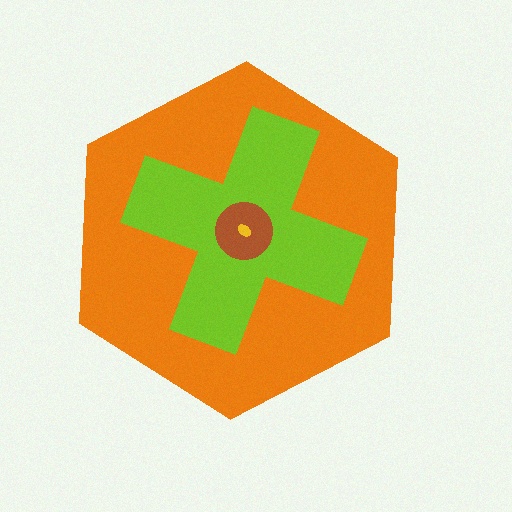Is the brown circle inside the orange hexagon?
Yes.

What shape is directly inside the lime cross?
The brown circle.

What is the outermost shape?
The orange hexagon.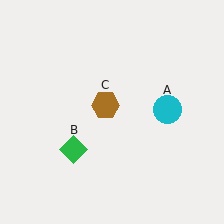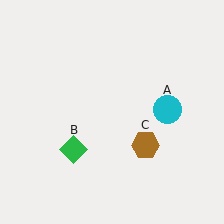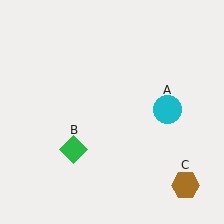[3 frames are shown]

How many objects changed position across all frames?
1 object changed position: brown hexagon (object C).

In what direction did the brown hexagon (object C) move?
The brown hexagon (object C) moved down and to the right.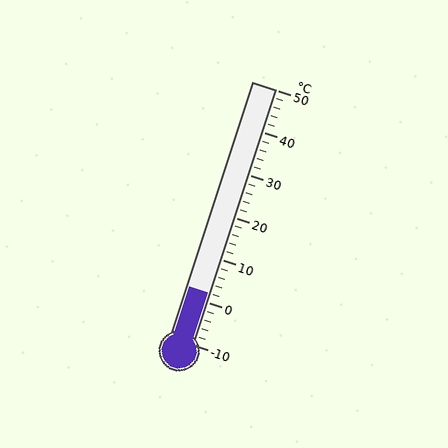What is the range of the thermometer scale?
The thermometer scale ranges from -10°C to 50°C.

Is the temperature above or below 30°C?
The temperature is below 30°C.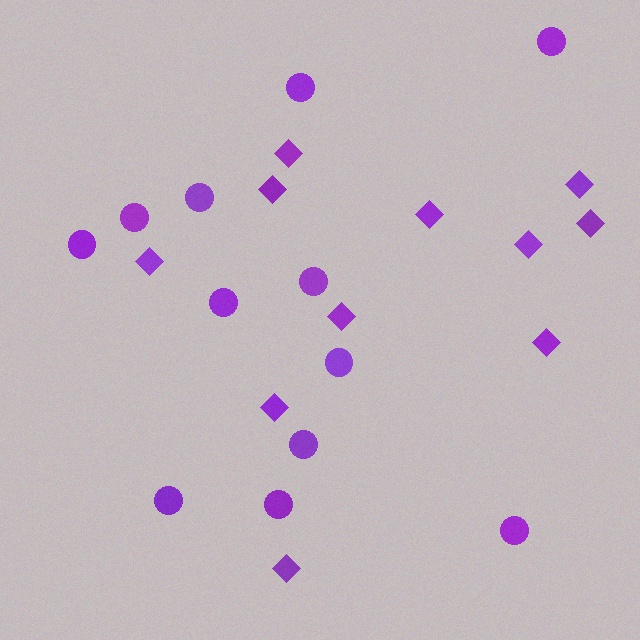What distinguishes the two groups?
There are 2 groups: one group of diamonds (11) and one group of circles (12).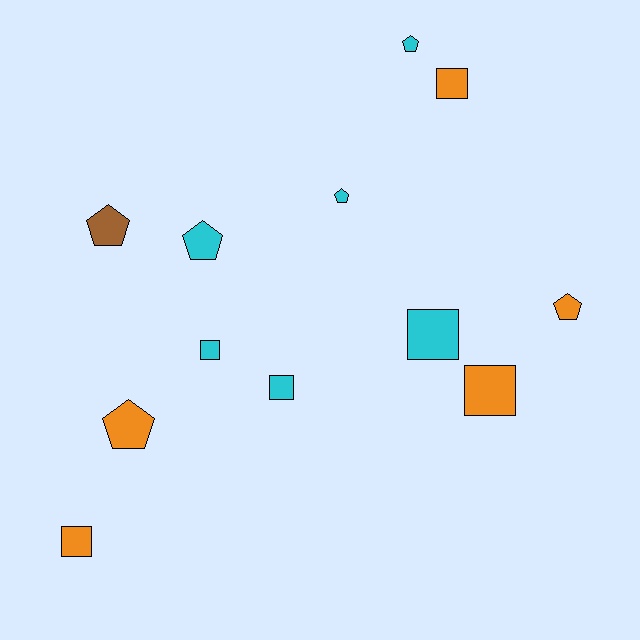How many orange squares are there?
There are 3 orange squares.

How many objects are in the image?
There are 12 objects.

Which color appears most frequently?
Cyan, with 6 objects.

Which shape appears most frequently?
Square, with 6 objects.